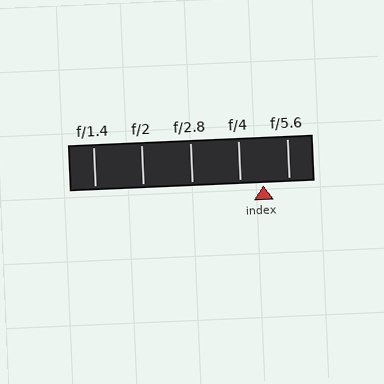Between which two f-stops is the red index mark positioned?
The index mark is between f/4 and f/5.6.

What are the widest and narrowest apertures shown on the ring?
The widest aperture shown is f/1.4 and the narrowest is f/5.6.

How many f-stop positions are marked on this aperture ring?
There are 5 f-stop positions marked.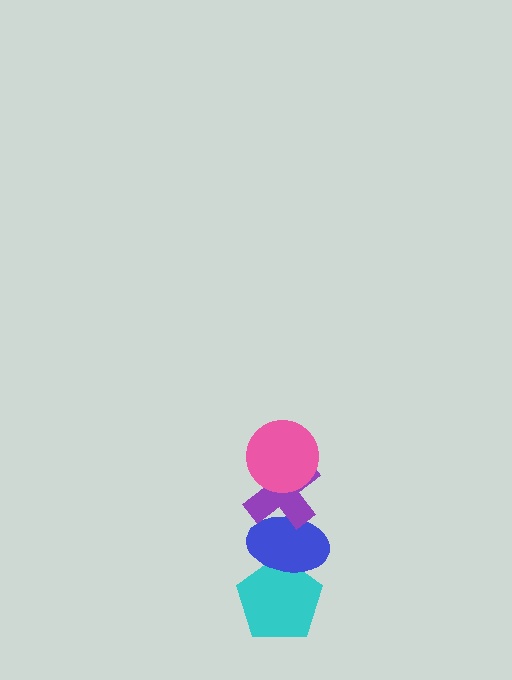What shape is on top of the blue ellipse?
The purple cross is on top of the blue ellipse.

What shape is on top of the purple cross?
The pink circle is on top of the purple cross.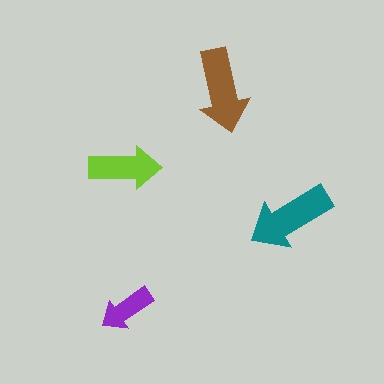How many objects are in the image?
There are 4 objects in the image.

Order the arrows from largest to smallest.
the teal one, the brown one, the lime one, the purple one.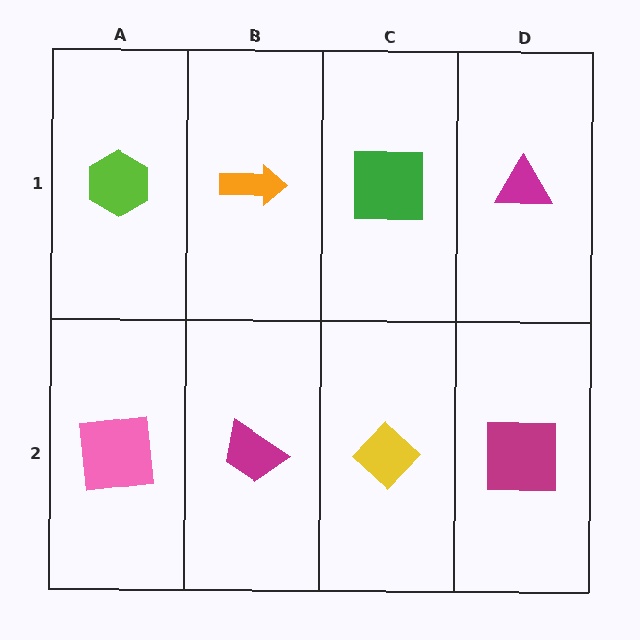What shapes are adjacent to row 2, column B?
An orange arrow (row 1, column B), a pink square (row 2, column A), a yellow diamond (row 2, column C).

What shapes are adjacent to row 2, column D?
A magenta triangle (row 1, column D), a yellow diamond (row 2, column C).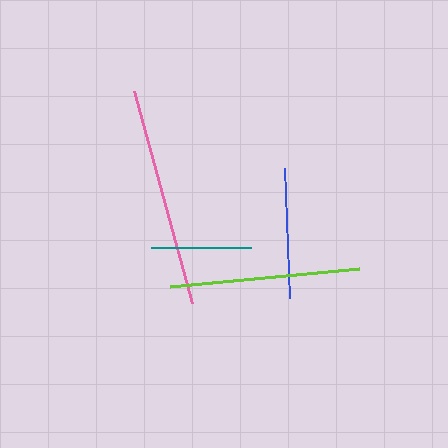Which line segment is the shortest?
The teal line is the shortest at approximately 100 pixels.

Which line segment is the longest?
The pink line is the longest at approximately 220 pixels.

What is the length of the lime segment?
The lime segment is approximately 190 pixels long.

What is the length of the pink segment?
The pink segment is approximately 220 pixels long.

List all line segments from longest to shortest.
From longest to shortest: pink, lime, blue, teal.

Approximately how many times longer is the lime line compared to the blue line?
The lime line is approximately 1.5 times the length of the blue line.